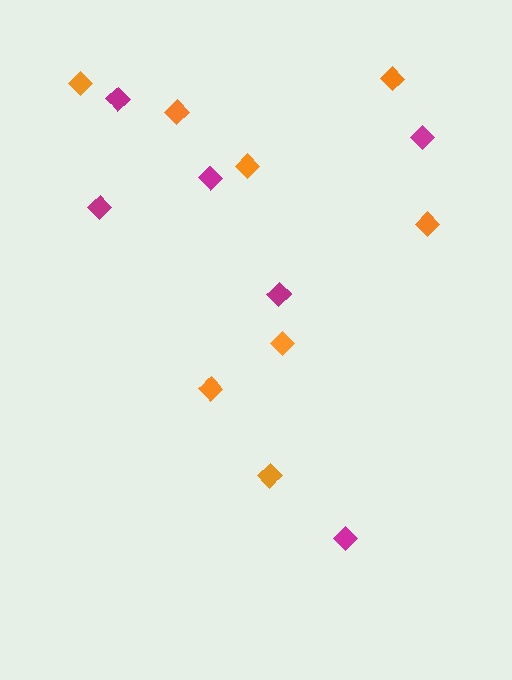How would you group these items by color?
There are 2 groups: one group of magenta diamonds (6) and one group of orange diamonds (8).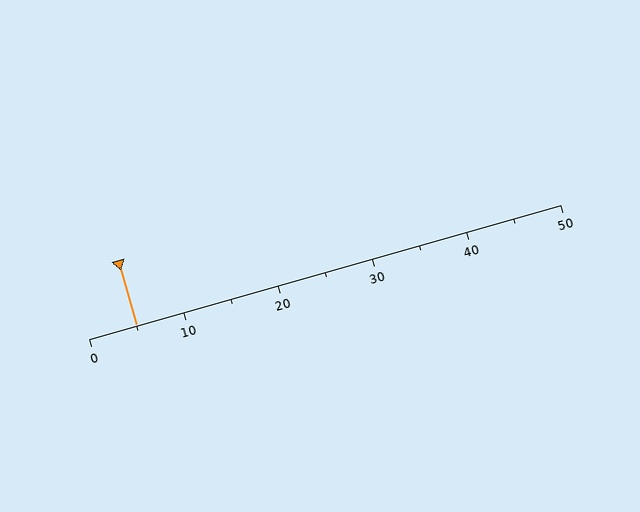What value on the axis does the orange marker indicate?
The marker indicates approximately 5.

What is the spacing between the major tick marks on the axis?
The major ticks are spaced 10 apart.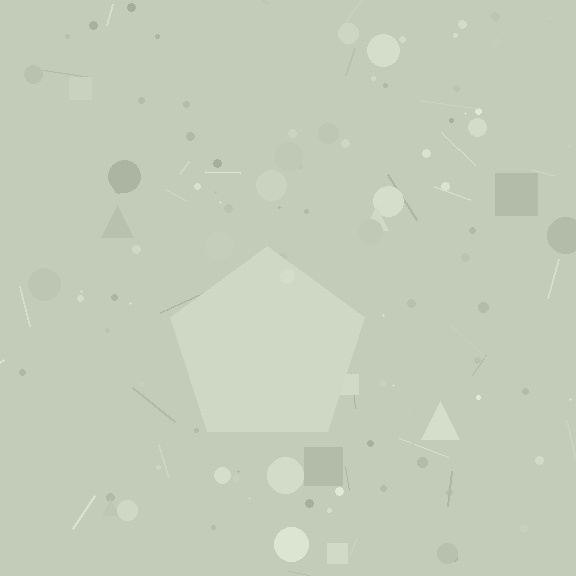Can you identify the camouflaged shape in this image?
The camouflaged shape is a pentagon.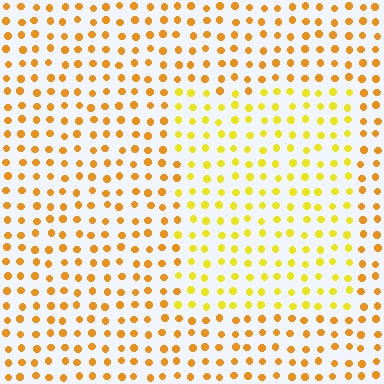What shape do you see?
I see a rectangle.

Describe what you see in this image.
The image is filled with small orange elements in a uniform arrangement. A rectangle-shaped region is visible where the elements are tinted to a slightly different hue, forming a subtle color boundary.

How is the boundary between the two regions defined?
The boundary is defined purely by a slight shift in hue (about 24 degrees). Spacing, size, and orientation are identical on both sides.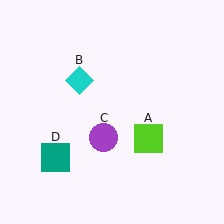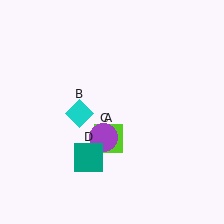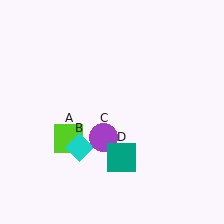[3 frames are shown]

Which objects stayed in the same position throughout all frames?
Purple circle (object C) remained stationary.